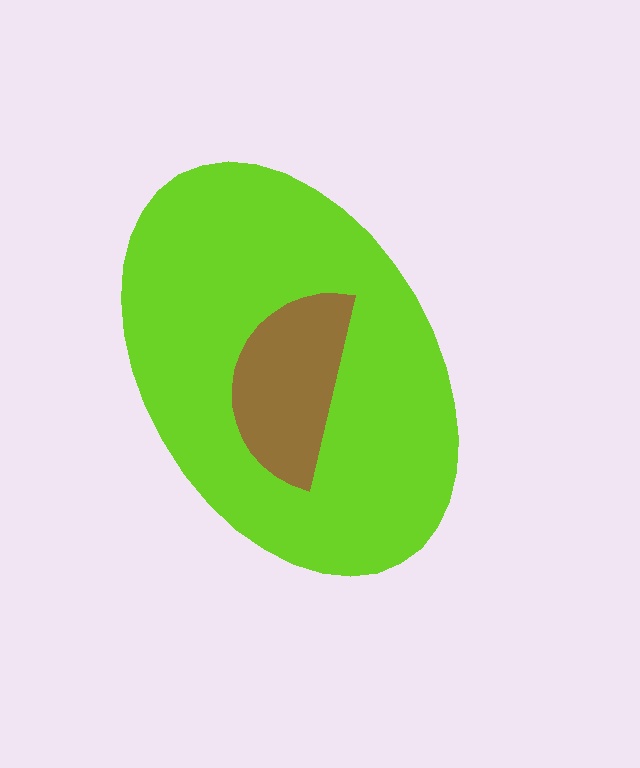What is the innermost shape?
The brown semicircle.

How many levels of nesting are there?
2.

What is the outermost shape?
The lime ellipse.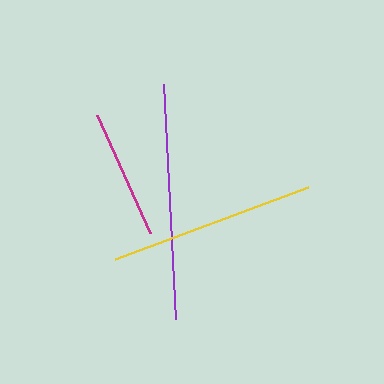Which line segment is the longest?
The purple line is the longest at approximately 235 pixels.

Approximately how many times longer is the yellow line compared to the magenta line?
The yellow line is approximately 1.6 times the length of the magenta line.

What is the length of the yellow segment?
The yellow segment is approximately 206 pixels long.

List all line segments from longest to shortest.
From longest to shortest: purple, yellow, magenta.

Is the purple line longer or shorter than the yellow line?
The purple line is longer than the yellow line.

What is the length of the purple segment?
The purple segment is approximately 235 pixels long.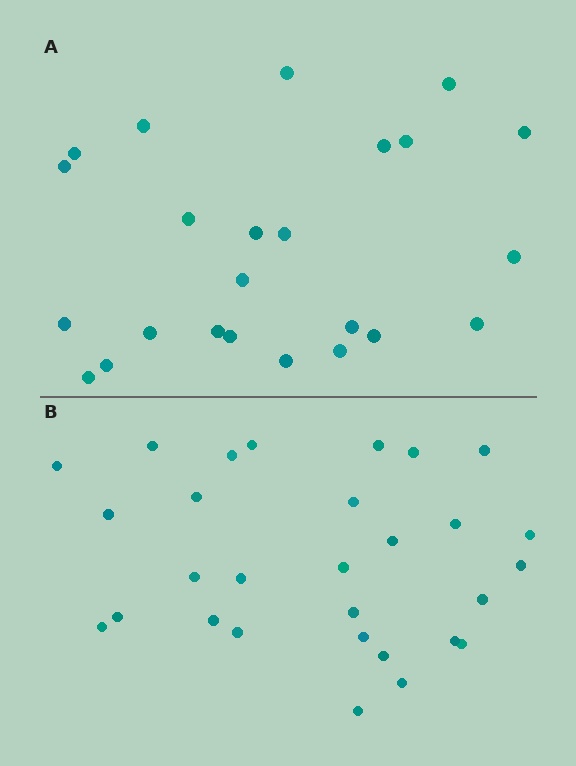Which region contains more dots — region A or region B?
Region B (the bottom region) has more dots.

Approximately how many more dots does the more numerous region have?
Region B has about 5 more dots than region A.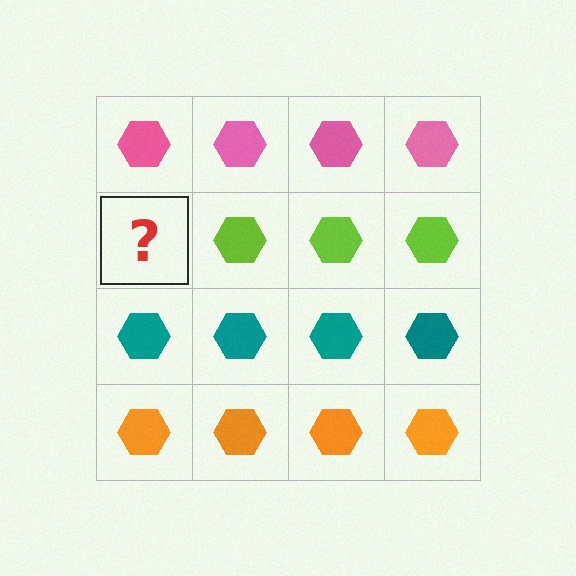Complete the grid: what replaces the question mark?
The question mark should be replaced with a lime hexagon.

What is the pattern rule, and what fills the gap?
The rule is that each row has a consistent color. The gap should be filled with a lime hexagon.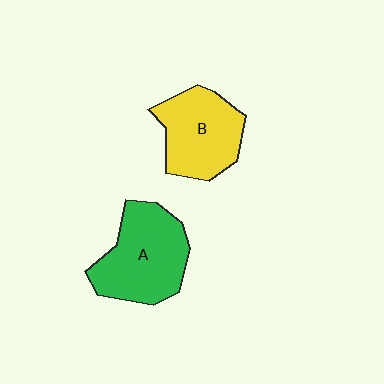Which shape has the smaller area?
Shape B (yellow).